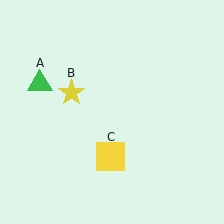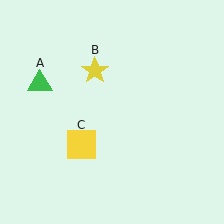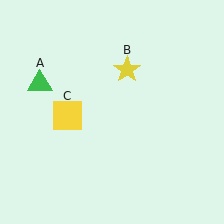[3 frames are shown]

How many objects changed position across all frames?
2 objects changed position: yellow star (object B), yellow square (object C).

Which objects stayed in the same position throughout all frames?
Green triangle (object A) remained stationary.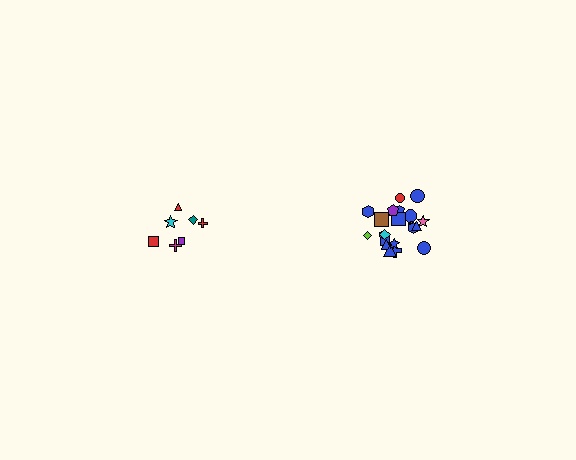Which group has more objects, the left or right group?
The right group.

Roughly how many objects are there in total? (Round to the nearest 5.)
Roughly 30 objects in total.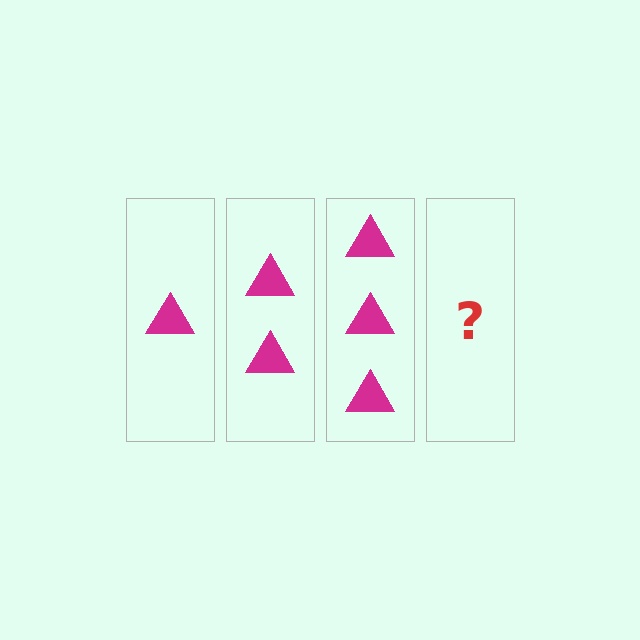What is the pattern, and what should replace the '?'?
The pattern is that each step adds one more triangle. The '?' should be 4 triangles.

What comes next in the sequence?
The next element should be 4 triangles.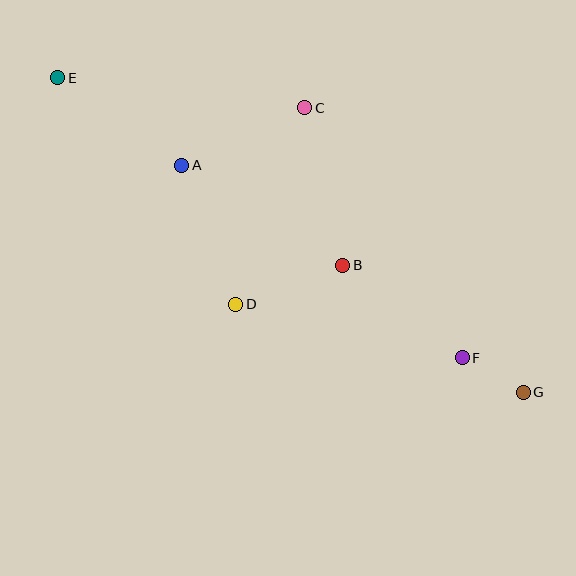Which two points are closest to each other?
Points F and G are closest to each other.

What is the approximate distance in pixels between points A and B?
The distance between A and B is approximately 190 pixels.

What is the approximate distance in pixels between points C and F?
The distance between C and F is approximately 296 pixels.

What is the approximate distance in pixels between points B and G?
The distance between B and G is approximately 221 pixels.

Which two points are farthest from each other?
Points E and G are farthest from each other.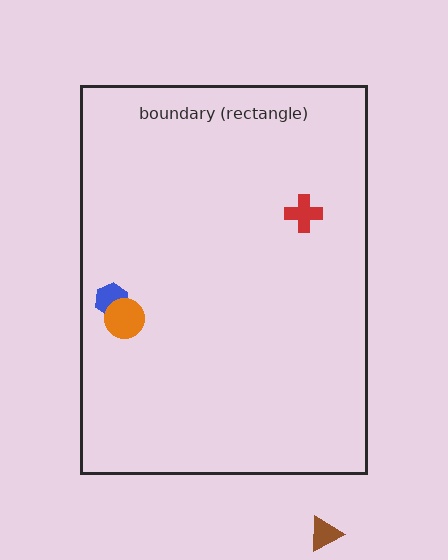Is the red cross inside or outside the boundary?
Inside.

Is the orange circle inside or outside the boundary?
Inside.